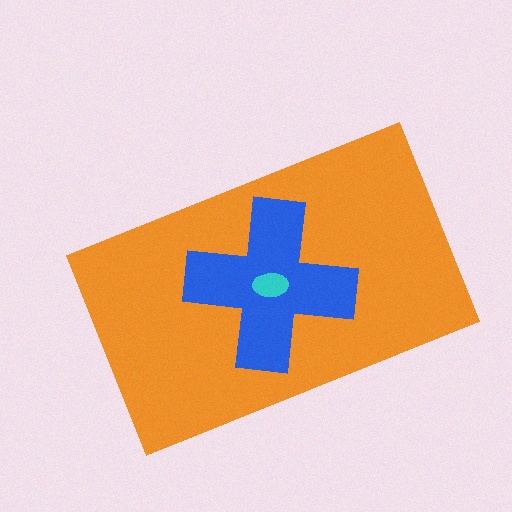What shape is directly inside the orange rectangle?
The blue cross.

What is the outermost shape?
The orange rectangle.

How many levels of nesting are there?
3.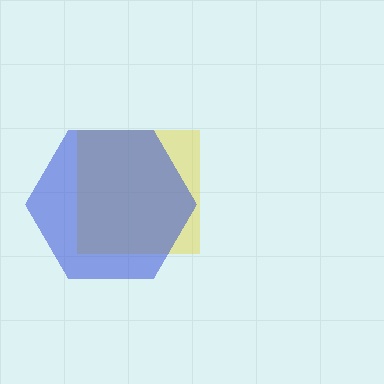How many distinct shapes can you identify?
There are 2 distinct shapes: a yellow square, a blue hexagon.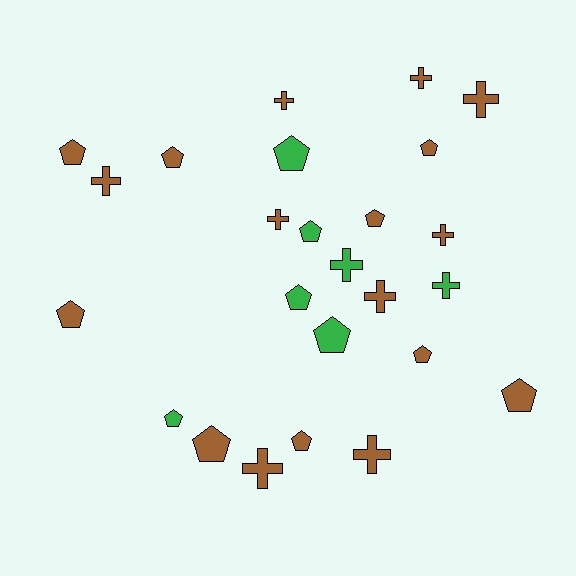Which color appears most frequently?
Brown, with 18 objects.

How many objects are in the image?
There are 25 objects.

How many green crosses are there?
There are 2 green crosses.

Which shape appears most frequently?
Pentagon, with 14 objects.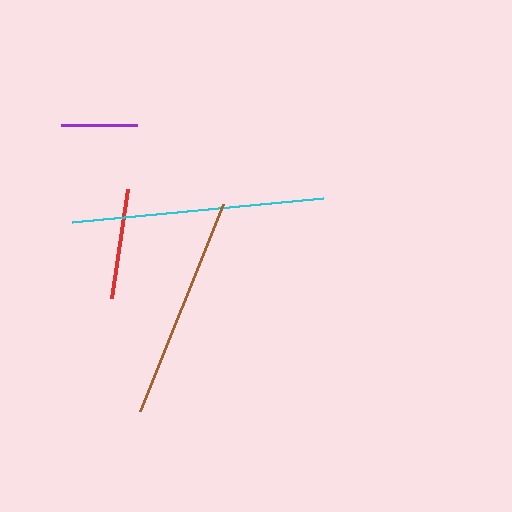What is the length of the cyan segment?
The cyan segment is approximately 252 pixels long.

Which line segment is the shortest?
The purple line is the shortest at approximately 76 pixels.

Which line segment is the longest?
The cyan line is the longest at approximately 252 pixels.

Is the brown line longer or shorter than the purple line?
The brown line is longer than the purple line.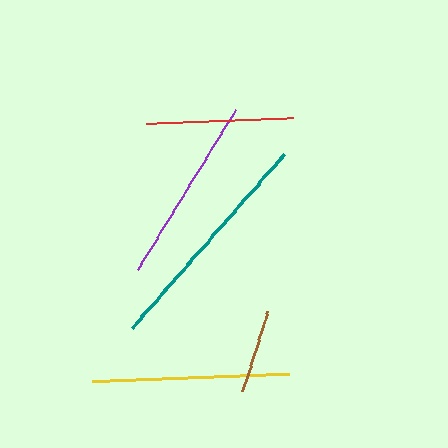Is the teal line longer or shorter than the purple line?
The teal line is longer than the purple line.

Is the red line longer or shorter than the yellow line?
The yellow line is longer than the red line.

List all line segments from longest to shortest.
From longest to shortest: teal, yellow, purple, red, brown.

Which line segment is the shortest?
The brown line is the shortest at approximately 83 pixels.